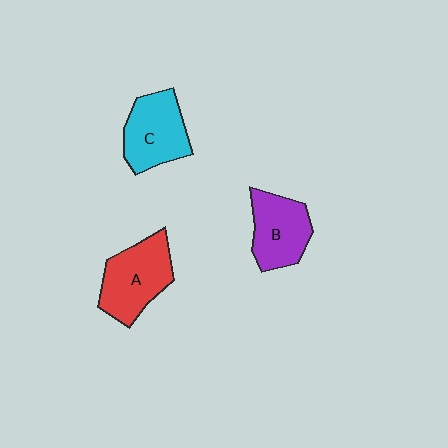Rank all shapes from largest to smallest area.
From largest to smallest: A (red), C (cyan), B (purple).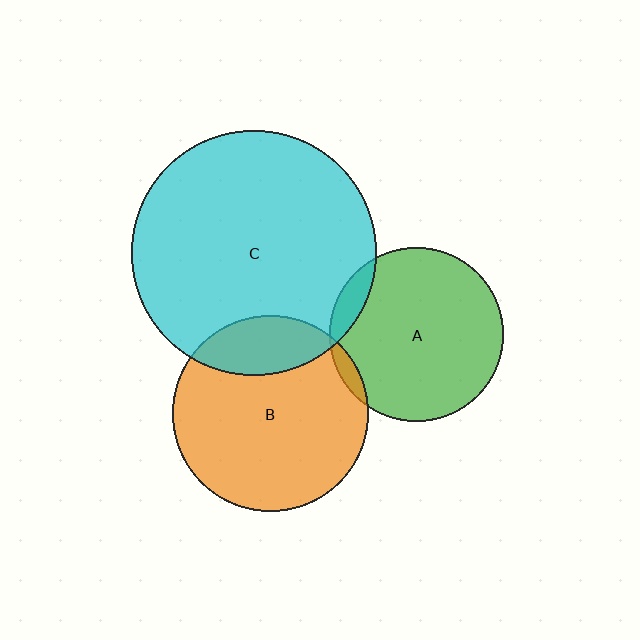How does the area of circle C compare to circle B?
Approximately 1.6 times.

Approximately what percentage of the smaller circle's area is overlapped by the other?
Approximately 10%.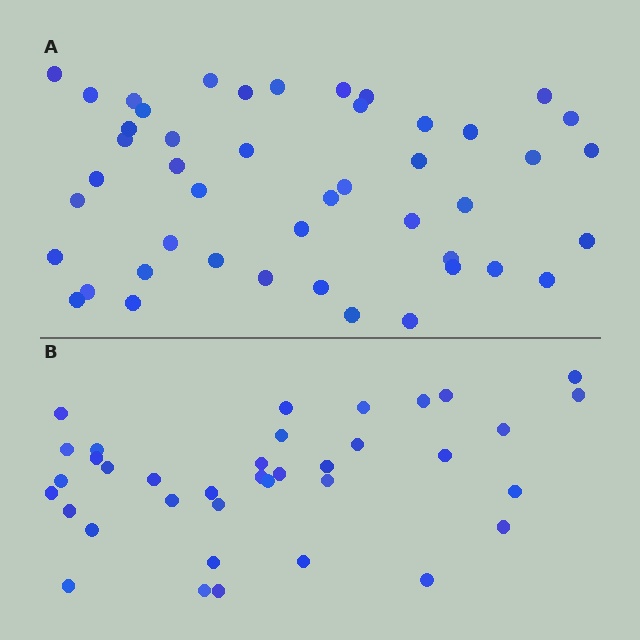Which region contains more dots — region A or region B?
Region A (the top region) has more dots.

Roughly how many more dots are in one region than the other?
Region A has roughly 8 or so more dots than region B.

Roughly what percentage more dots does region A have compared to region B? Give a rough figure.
About 25% more.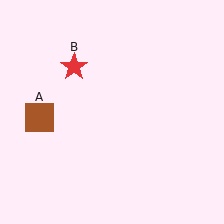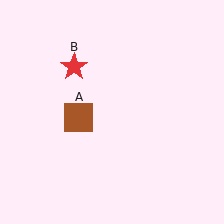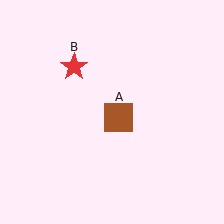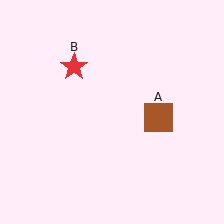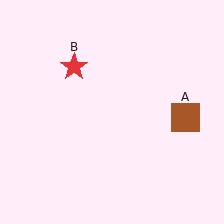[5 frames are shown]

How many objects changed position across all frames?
1 object changed position: brown square (object A).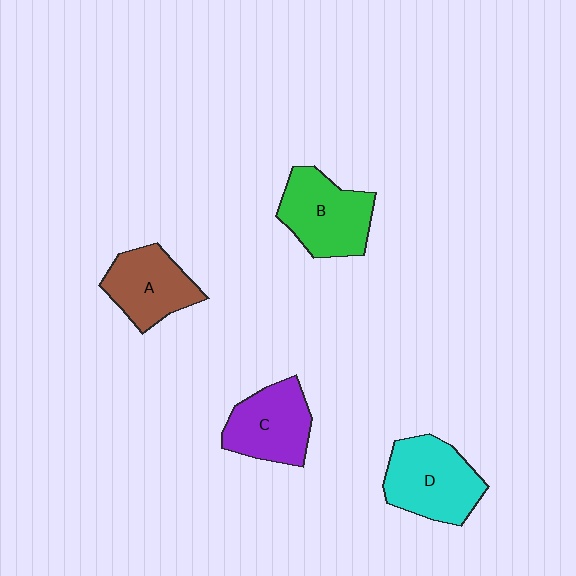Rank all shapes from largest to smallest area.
From largest to smallest: D (cyan), B (green), C (purple), A (brown).